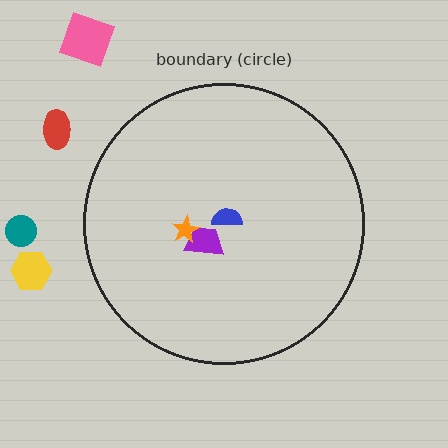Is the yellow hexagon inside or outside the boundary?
Outside.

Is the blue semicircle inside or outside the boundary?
Inside.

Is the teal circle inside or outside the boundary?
Outside.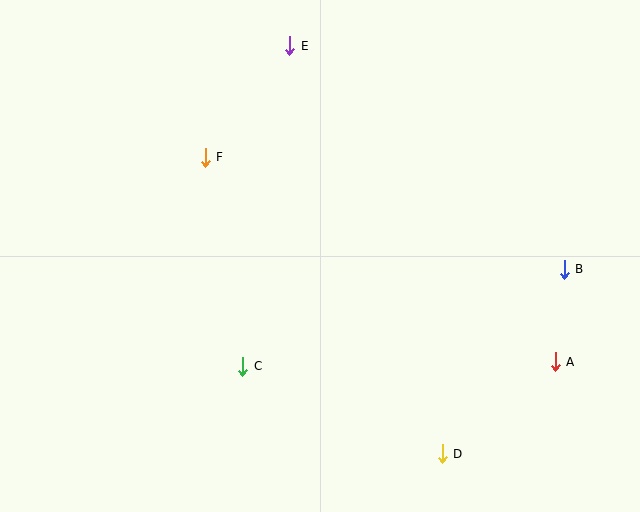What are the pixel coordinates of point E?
Point E is at (290, 46).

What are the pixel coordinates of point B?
Point B is at (564, 269).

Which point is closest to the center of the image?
Point C at (243, 366) is closest to the center.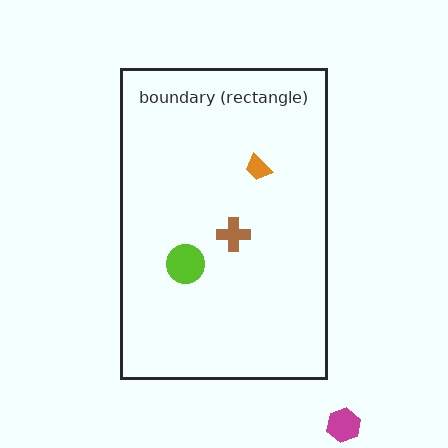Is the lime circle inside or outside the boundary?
Inside.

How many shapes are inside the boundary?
3 inside, 1 outside.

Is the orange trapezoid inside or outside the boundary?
Inside.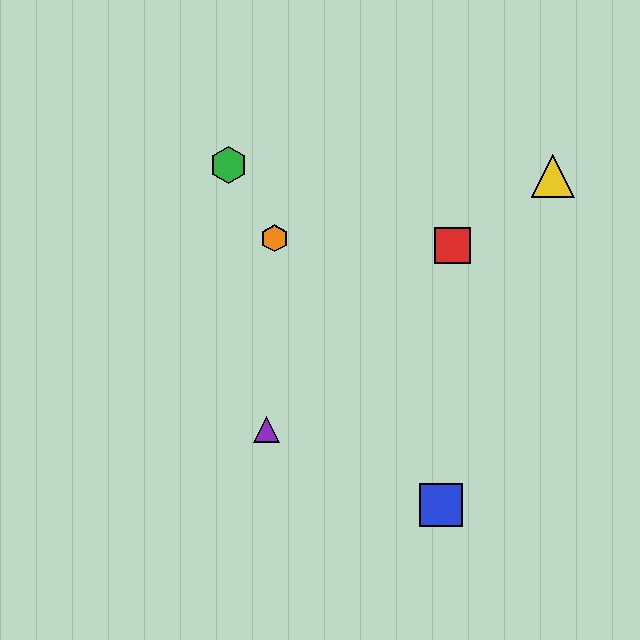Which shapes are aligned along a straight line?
The blue square, the green hexagon, the orange hexagon are aligned along a straight line.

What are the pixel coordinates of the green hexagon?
The green hexagon is at (229, 165).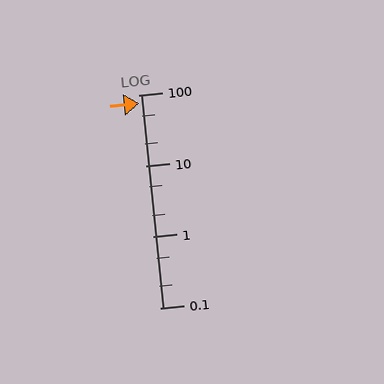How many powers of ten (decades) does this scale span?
The scale spans 3 decades, from 0.1 to 100.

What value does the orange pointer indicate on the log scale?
The pointer indicates approximately 76.